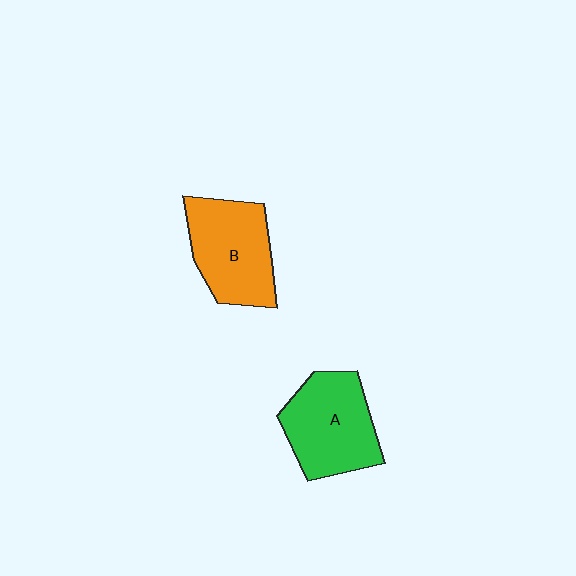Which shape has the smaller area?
Shape B (orange).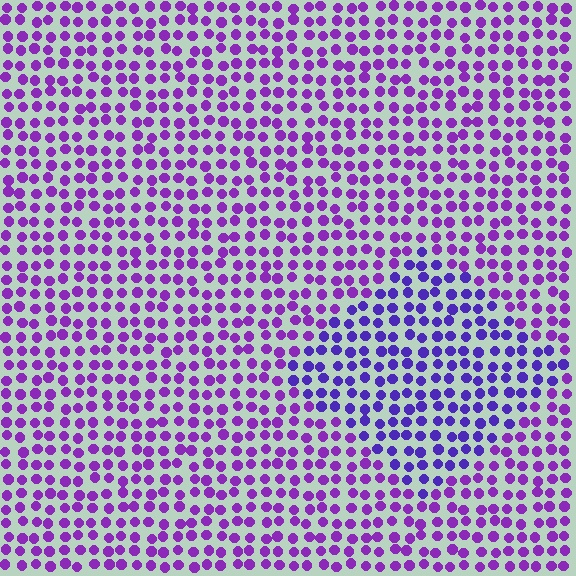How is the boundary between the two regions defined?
The boundary is defined purely by a slight shift in hue (about 27 degrees). Spacing, size, and orientation are identical on both sides.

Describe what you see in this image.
The image is filled with small purple elements in a uniform arrangement. A diamond-shaped region is visible where the elements are tinted to a slightly different hue, forming a subtle color boundary.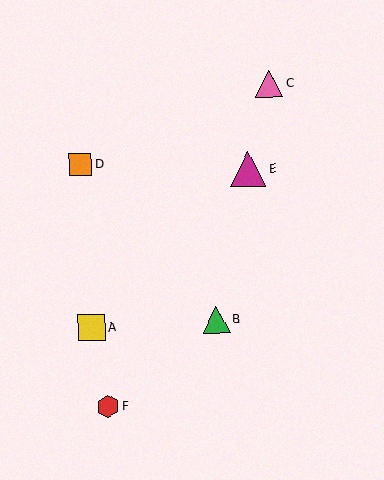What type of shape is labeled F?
Shape F is a red hexagon.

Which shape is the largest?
The magenta triangle (labeled E) is the largest.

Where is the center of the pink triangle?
The center of the pink triangle is at (269, 84).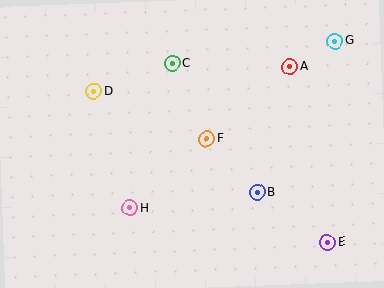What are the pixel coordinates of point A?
Point A is at (290, 67).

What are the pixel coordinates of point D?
Point D is at (94, 91).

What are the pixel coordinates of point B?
Point B is at (257, 193).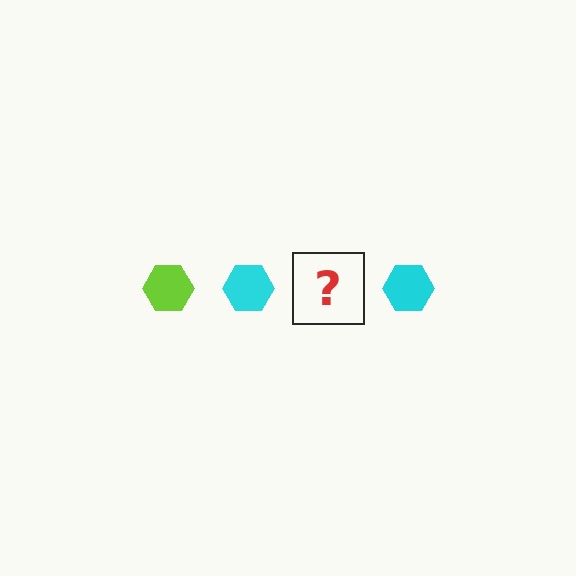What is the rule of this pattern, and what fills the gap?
The rule is that the pattern cycles through lime, cyan hexagons. The gap should be filled with a lime hexagon.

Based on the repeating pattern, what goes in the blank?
The blank should be a lime hexagon.